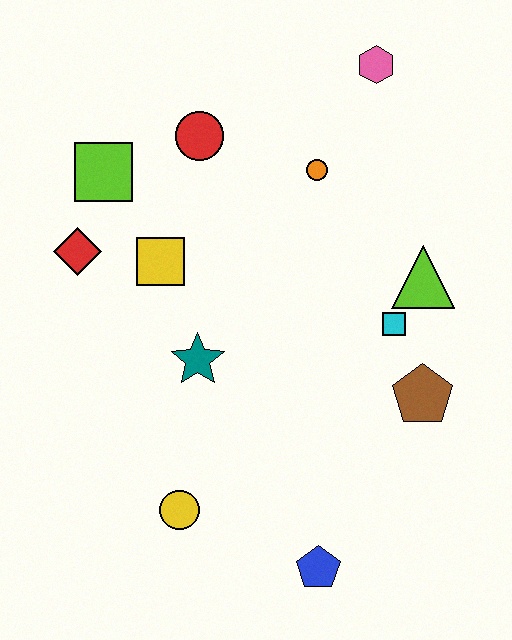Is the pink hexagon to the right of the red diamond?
Yes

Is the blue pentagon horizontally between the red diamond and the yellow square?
No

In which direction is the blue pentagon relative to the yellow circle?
The blue pentagon is to the right of the yellow circle.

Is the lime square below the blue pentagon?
No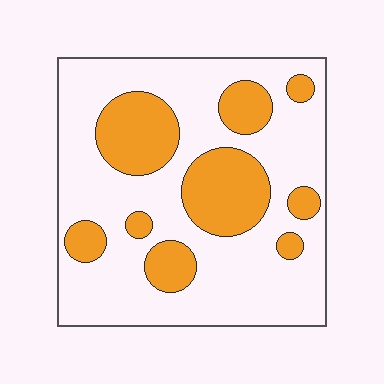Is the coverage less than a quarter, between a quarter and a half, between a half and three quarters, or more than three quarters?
Between a quarter and a half.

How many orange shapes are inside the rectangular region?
9.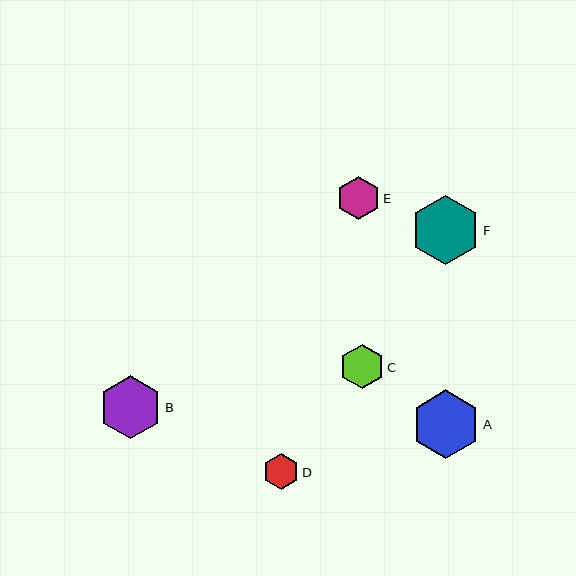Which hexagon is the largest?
Hexagon F is the largest with a size of approximately 69 pixels.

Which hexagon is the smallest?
Hexagon D is the smallest with a size of approximately 36 pixels.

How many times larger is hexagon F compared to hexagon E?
Hexagon F is approximately 1.6 times the size of hexagon E.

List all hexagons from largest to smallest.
From largest to smallest: F, A, B, C, E, D.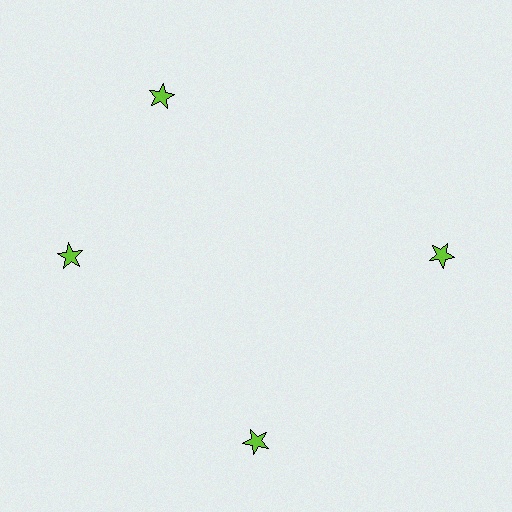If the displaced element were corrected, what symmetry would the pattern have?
It would have 4-fold rotational symmetry — the pattern would map onto itself every 90 degrees.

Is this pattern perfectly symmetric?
No. The 4 lime stars are arranged in a ring, but one element near the 12 o'clock position is rotated out of alignment along the ring, breaking the 4-fold rotational symmetry.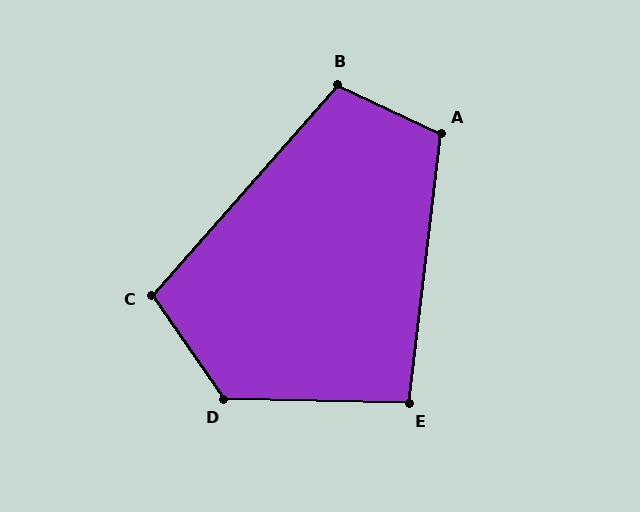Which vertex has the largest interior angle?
D, at approximately 126 degrees.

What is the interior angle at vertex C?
Approximately 104 degrees (obtuse).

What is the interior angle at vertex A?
Approximately 109 degrees (obtuse).